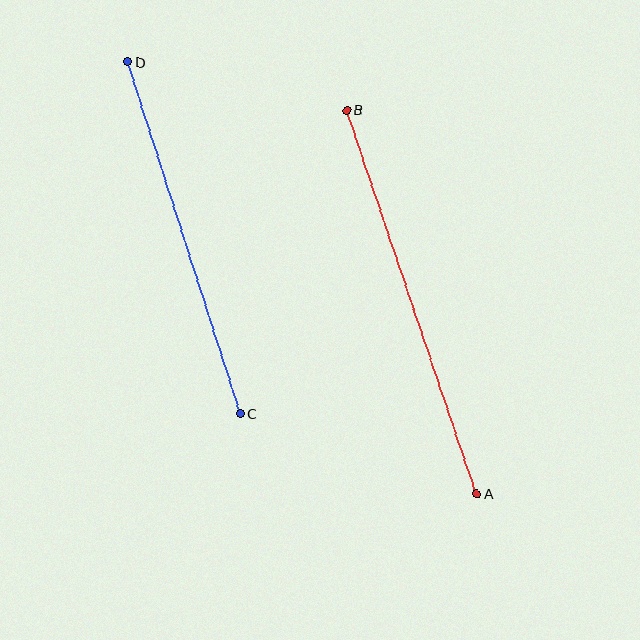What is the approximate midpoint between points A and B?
The midpoint is at approximately (412, 302) pixels.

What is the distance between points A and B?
The distance is approximately 405 pixels.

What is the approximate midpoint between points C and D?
The midpoint is at approximately (184, 238) pixels.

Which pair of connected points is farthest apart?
Points A and B are farthest apart.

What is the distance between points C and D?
The distance is approximately 369 pixels.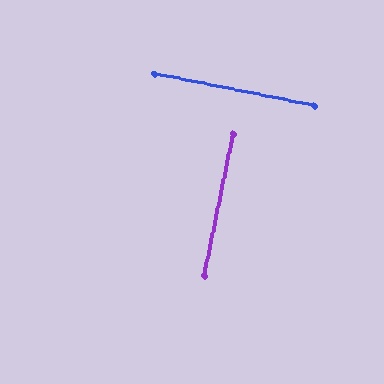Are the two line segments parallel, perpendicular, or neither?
Perpendicular — they meet at approximately 89°.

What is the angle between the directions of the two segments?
Approximately 89 degrees.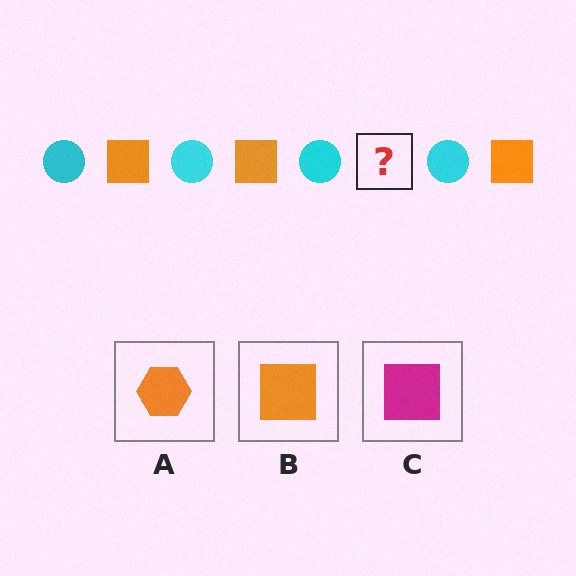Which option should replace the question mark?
Option B.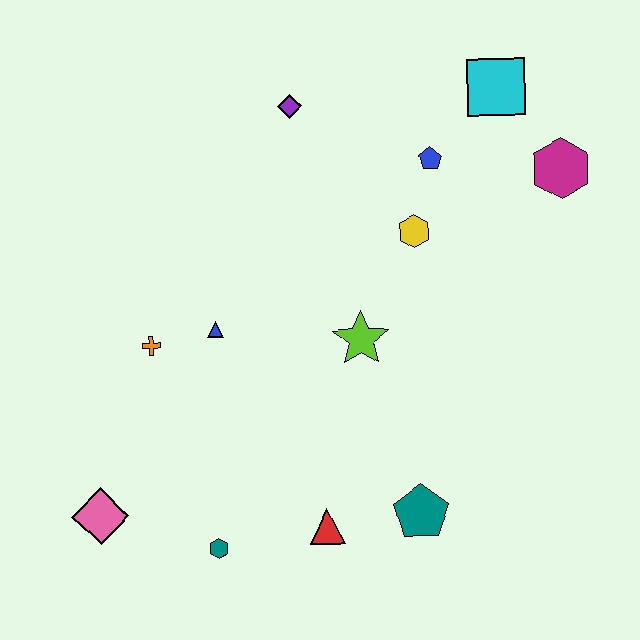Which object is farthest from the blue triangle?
The magenta hexagon is farthest from the blue triangle.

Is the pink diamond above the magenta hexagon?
No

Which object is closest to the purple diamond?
The blue pentagon is closest to the purple diamond.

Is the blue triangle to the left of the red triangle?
Yes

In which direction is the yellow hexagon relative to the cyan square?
The yellow hexagon is below the cyan square.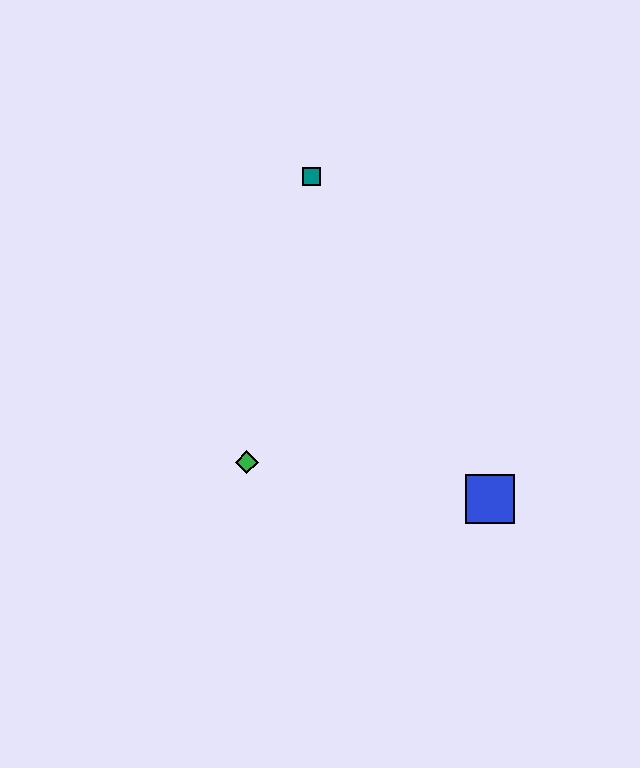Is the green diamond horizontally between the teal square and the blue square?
No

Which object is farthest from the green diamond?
The teal square is farthest from the green diamond.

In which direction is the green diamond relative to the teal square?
The green diamond is below the teal square.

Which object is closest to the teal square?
The green diamond is closest to the teal square.